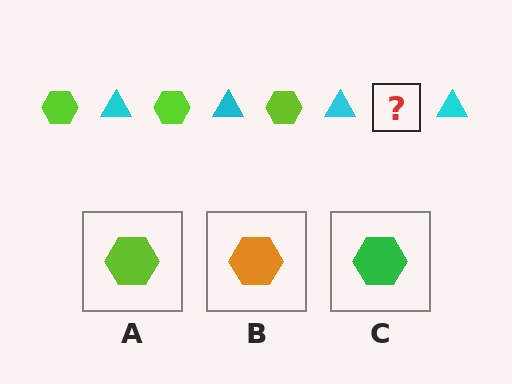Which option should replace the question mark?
Option A.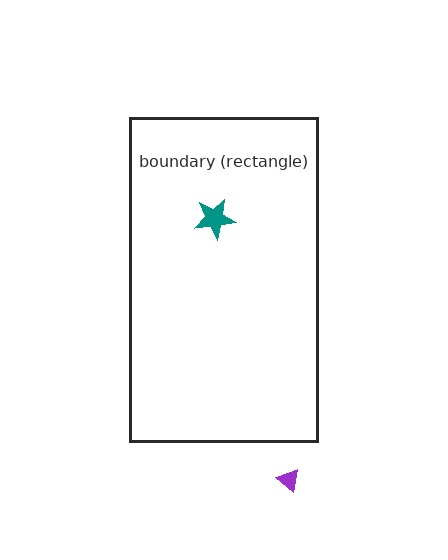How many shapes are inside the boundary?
1 inside, 1 outside.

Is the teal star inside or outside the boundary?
Inside.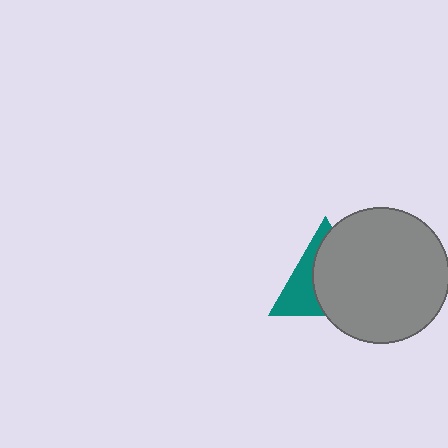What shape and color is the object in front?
The object in front is a gray circle.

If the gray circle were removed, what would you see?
You would see the complete teal triangle.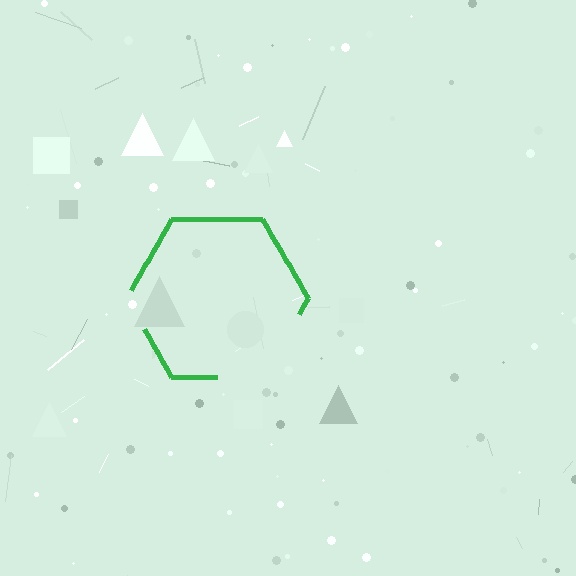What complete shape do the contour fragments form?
The contour fragments form a hexagon.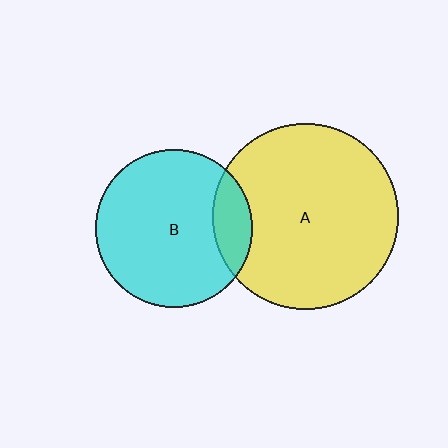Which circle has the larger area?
Circle A (yellow).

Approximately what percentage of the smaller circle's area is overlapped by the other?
Approximately 15%.